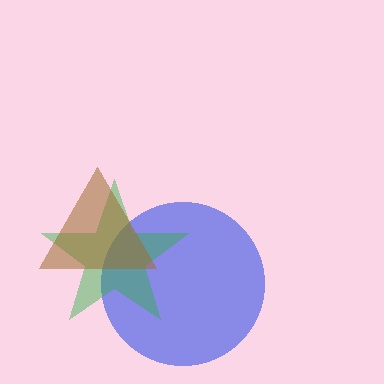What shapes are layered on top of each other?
The layered shapes are: a blue circle, a green star, a brown triangle.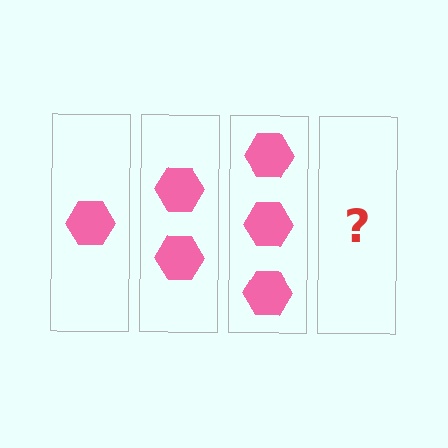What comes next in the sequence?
The next element should be 4 hexagons.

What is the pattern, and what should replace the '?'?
The pattern is that each step adds one more hexagon. The '?' should be 4 hexagons.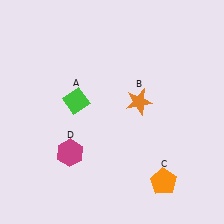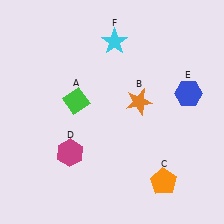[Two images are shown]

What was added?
A blue hexagon (E), a cyan star (F) were added in Image 2.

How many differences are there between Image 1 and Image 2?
There are 2 differences between the two images.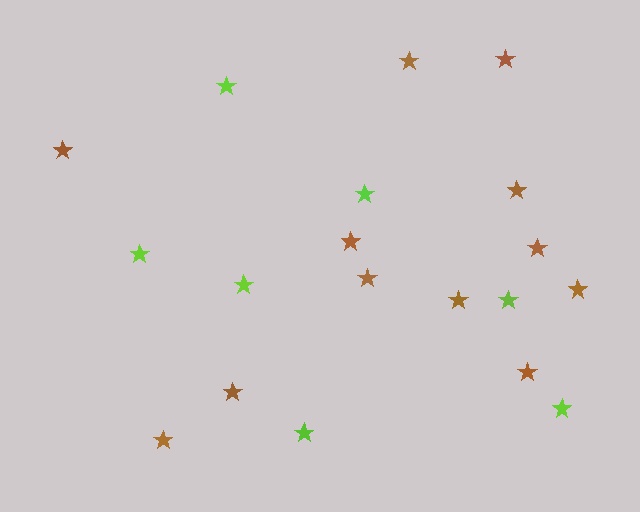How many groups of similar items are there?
There are 2 groups: one group of brown stars (12) and one group of lime stars (7).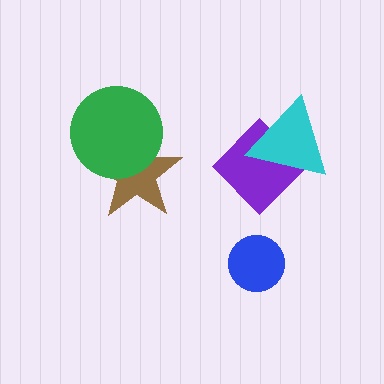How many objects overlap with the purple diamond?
1 object overlaps with the purple diamond.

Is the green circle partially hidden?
No, no other shape covers it.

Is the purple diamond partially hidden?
Yes, it is partially covered by another shape.